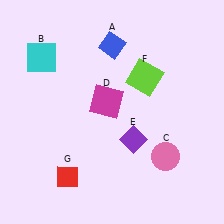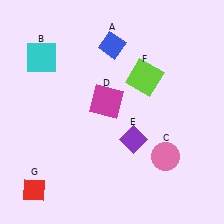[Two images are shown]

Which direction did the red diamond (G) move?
The red diamond (G) moved left.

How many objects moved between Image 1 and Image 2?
1 object moved between the two images.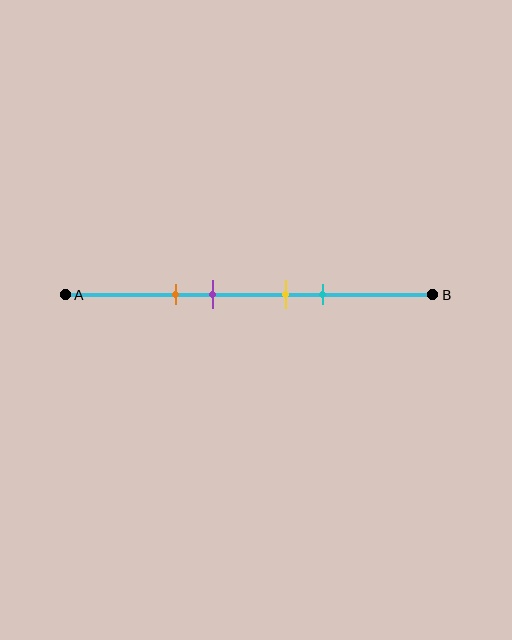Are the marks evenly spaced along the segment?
No, the marks are not evenly spaced.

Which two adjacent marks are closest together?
The yellow and cyan marks are the closest adjacent pair.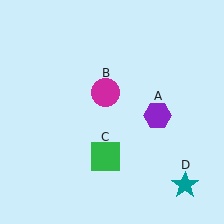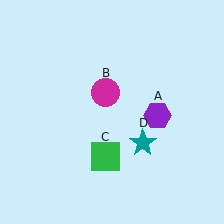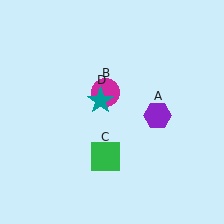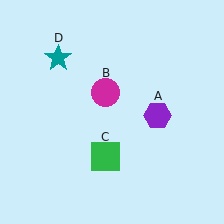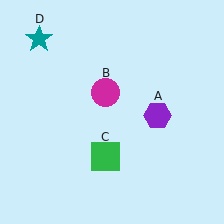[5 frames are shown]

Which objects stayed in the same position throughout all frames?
Purple hexagon (object A) and magenta circle (object B) and green square (object C) remained stationary.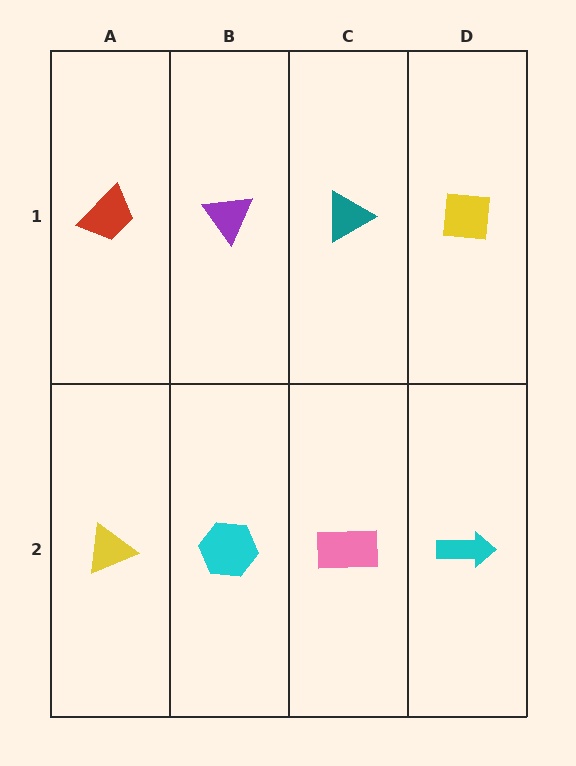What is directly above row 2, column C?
A teal triangle.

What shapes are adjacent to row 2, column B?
A purple triangle (row 1, column B), a yellow triangle (row 2, column A), a pink rectangle (row 2, column C).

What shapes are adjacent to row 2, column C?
A teal triangle (row 1, column C), a cyan hexagon (row 2, column B), a cyan arrow (row 2, column D).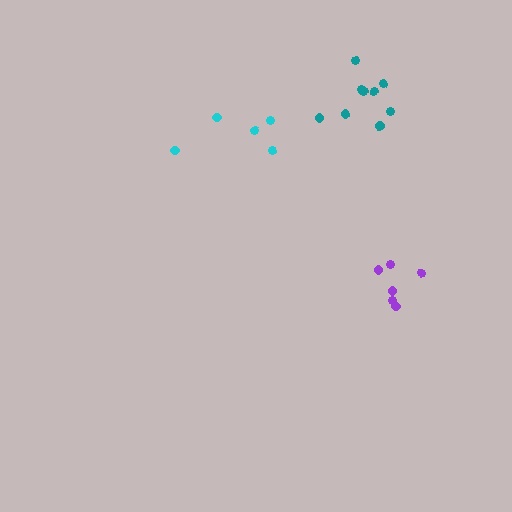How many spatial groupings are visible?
There are 3 spatial groupings.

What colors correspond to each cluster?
The clusters are colored: purple, cyan, teal.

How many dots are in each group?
Group 1: 6 dots, Group 2: 5 dots, Group 3: 9 dots (20 total).